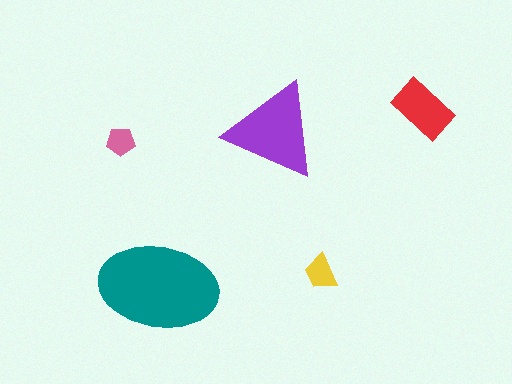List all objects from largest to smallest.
The teal ellipse, the purple triangle, the red rectangle, the yellow trapezoid, the pink pentagon.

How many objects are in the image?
There are 5 objects in the image.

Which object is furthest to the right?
The red rectangle is rightmost.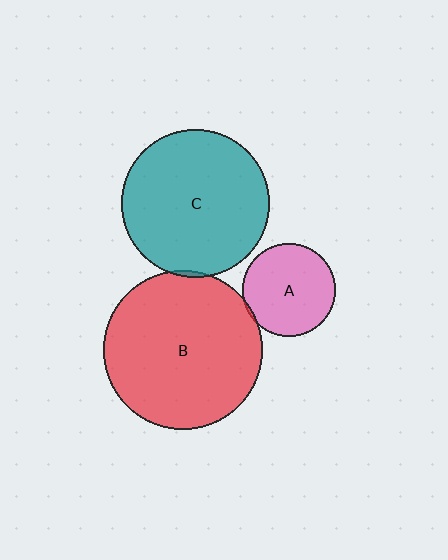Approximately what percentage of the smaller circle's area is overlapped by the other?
Approximately 5%.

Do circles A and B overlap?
Yes.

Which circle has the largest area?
Circle B (red).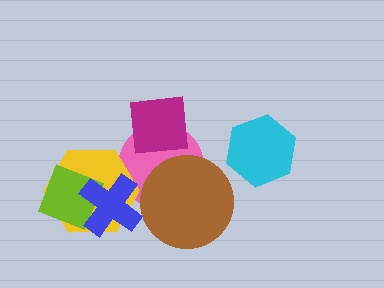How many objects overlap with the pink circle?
4 objects overlap with the pink circle.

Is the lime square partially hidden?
Yes, it is partially covered by another shape.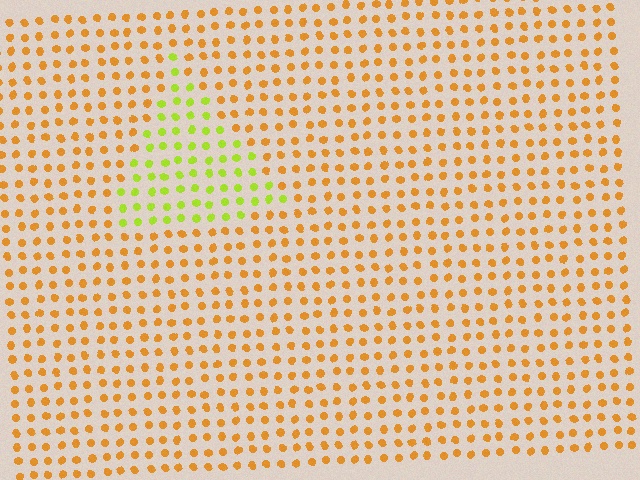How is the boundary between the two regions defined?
The boundary is defined purely by a slight shift in hue (about 48 degrees). Spacing, size, and orientation are identical on both sides.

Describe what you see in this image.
The image is filled with small orange elements in a uniform arrangement. A triangle-shaped region is visible where the elements are tinted to a slightly different hue, forming a subtle color boundary.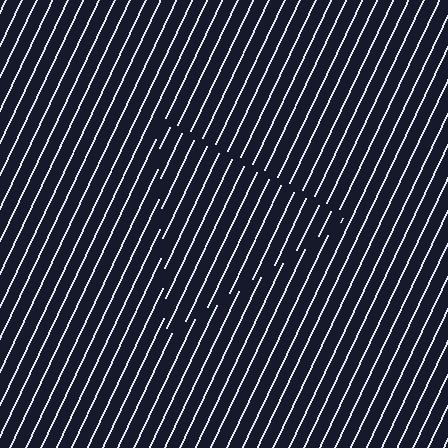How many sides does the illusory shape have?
3 sides — the line-ends trace a triangle.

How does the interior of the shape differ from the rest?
The interior of the shape contains the same grating, shifted by half a period — the contour is defined by the phase discontinuity where line-ends from the inner and outer gratings abut.